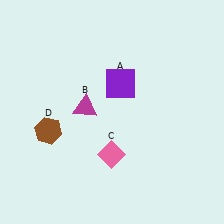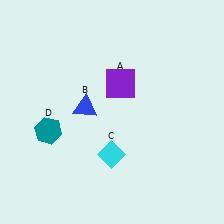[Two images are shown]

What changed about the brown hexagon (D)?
In Image 1, D is brown. In Image 2, it changed to teal.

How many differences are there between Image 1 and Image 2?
There are 3 differences between the two images.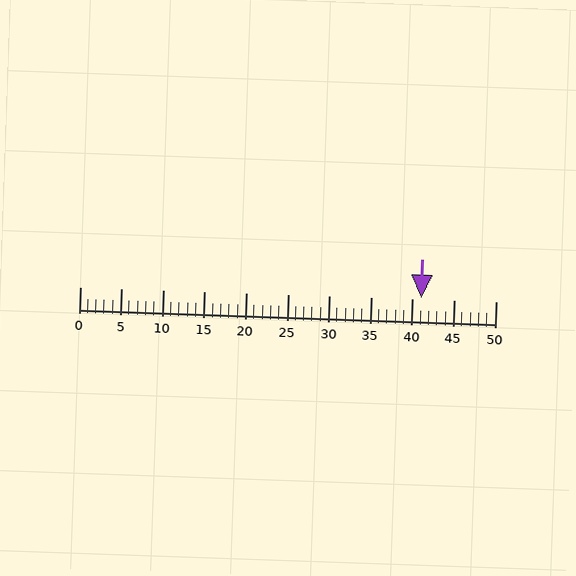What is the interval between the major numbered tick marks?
The major tick marks are spaced 5 units apart.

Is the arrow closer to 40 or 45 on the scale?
The arrow is closer to 40.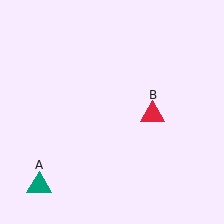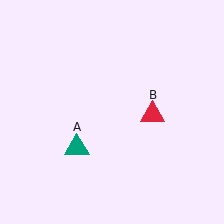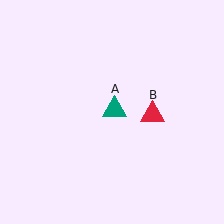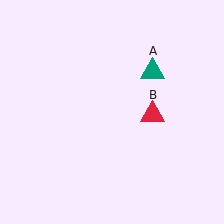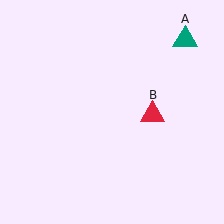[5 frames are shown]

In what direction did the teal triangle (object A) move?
The teal triangle (object A) moved up and to the right.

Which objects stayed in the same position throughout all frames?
Red triangle (object B) remained stationary.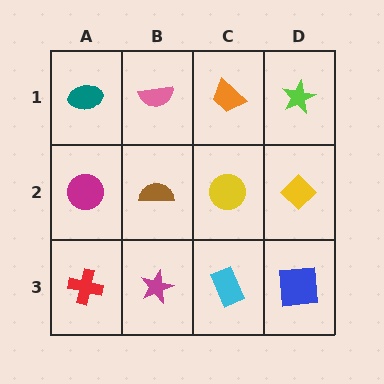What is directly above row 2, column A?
A teal ellipse.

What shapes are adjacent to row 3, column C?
A yellow circle (row 2, column C), a magenta star (row 3, column B), a blue square (row 3, column D).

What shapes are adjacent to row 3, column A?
A magenta circle (row 2, column A), a magenta star (row 3, column B).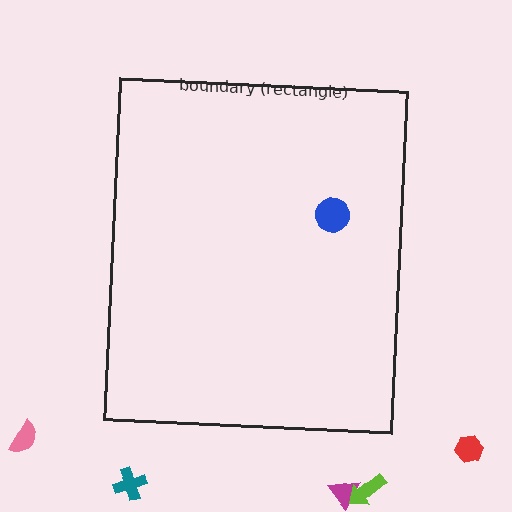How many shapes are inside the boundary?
1 inside, 5 outside.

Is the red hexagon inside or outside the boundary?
Outside.